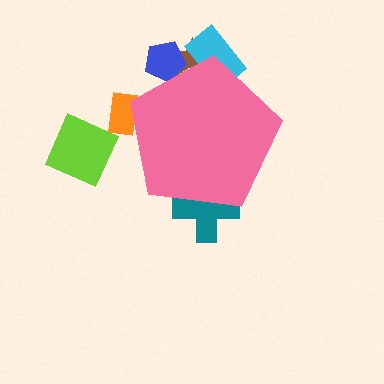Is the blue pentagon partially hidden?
Yes, the blue pentagon is partially hidden behind the pink pentagon.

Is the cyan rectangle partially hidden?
Yes, the cyan rectangle is partially hidden behind the pink pentagon.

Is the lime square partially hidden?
No, the lime square is fully visible.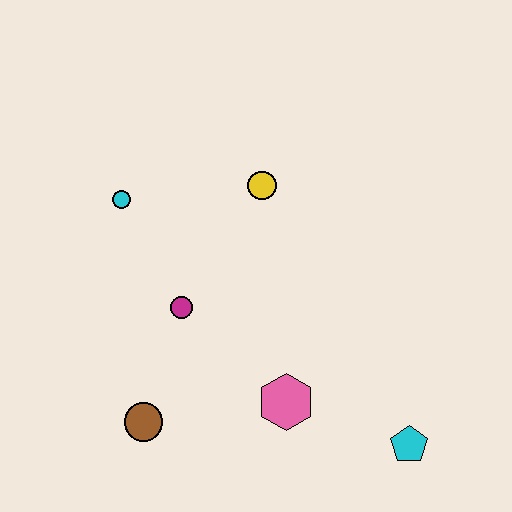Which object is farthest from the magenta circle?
The cyan pentagon is farthest from the magenta circle.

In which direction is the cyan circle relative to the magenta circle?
The cyan circle is above the magenta circle.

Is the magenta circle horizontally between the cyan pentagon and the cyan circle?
Yes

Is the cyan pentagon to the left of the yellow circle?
No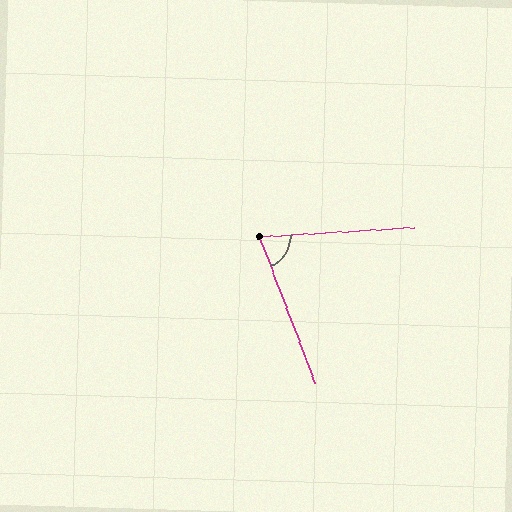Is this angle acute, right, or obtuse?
It is acute.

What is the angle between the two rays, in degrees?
Approximately 73 degrees.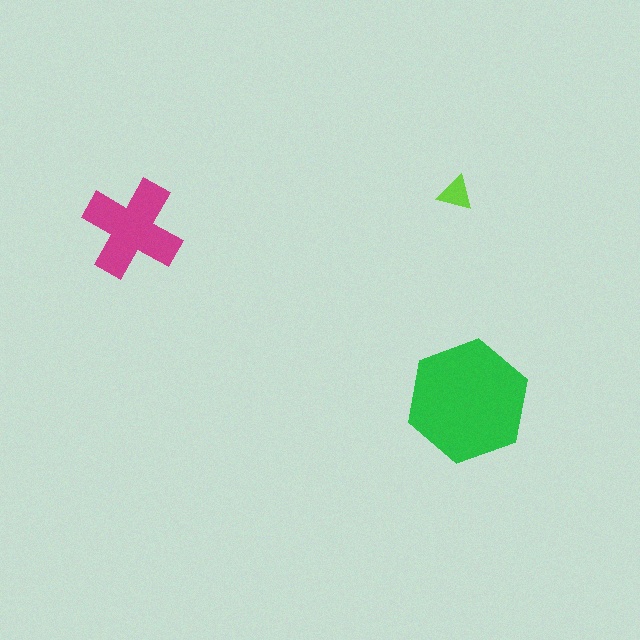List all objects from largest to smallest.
The green hexagon, the magenta cross, the lime triangle.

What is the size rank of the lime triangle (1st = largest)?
3rd.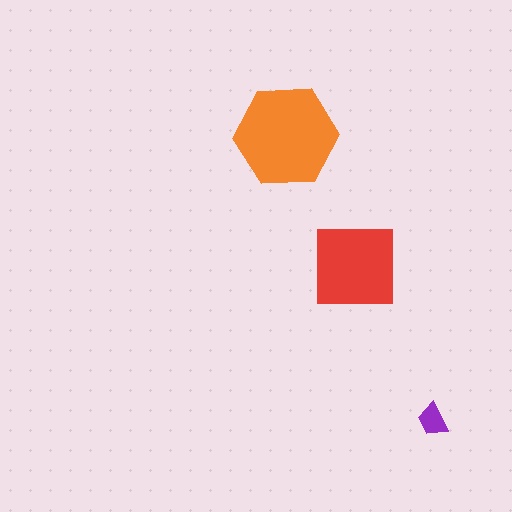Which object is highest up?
The orange hexagon is topmost.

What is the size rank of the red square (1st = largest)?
2nd.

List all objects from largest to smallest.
The orange hexagon, the red square, the purple trapezoid.